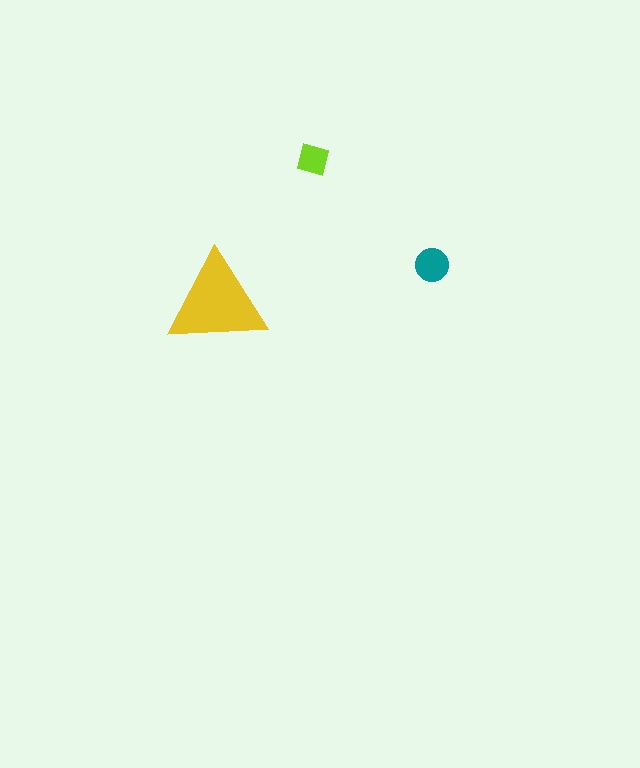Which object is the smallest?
The lime square.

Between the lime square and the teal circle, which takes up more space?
The teal circle.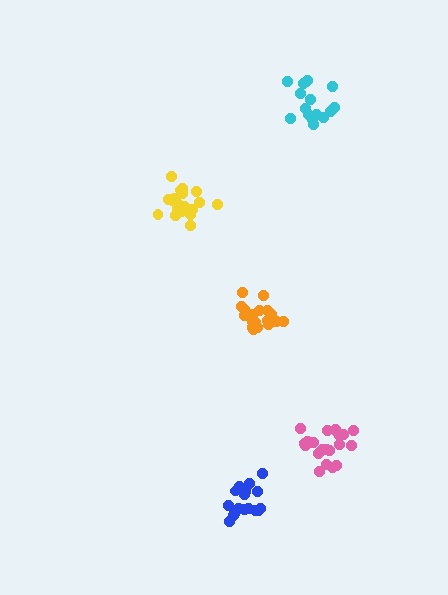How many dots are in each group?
Group 1: 21 dots, Group 2: 19 dots, Group 3: 16 dots, Group 4: 20 dots, Group 5: 19 dots (95 total).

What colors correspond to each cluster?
The clusters are colored: pink, orange, cyan, yellow, blue.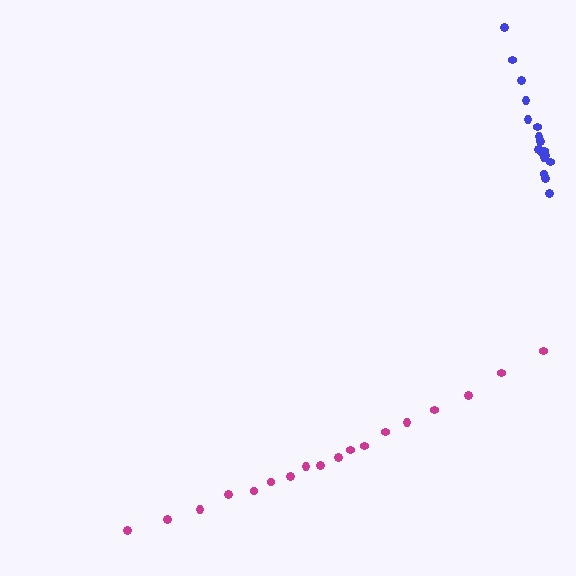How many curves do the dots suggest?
There are 2 distinct paths.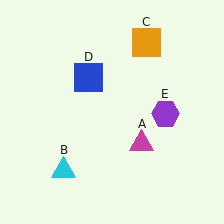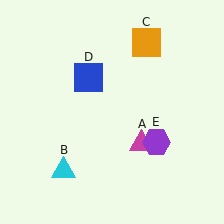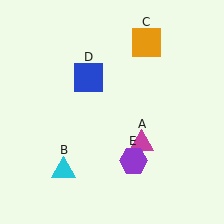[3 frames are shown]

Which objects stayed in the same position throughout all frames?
Magenta triangle (object A) and cyan triangle (object B) and orange square (object C) and blue square (object D) remained stationary.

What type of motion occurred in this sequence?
The purple hexagon (object E) rotated clockwise around the center of the scene.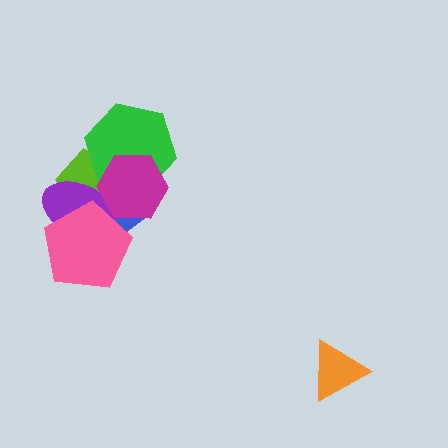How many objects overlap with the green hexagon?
3 objects overlap with the green hexagon.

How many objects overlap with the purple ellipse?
4 objects overlap with the purple ellipse.